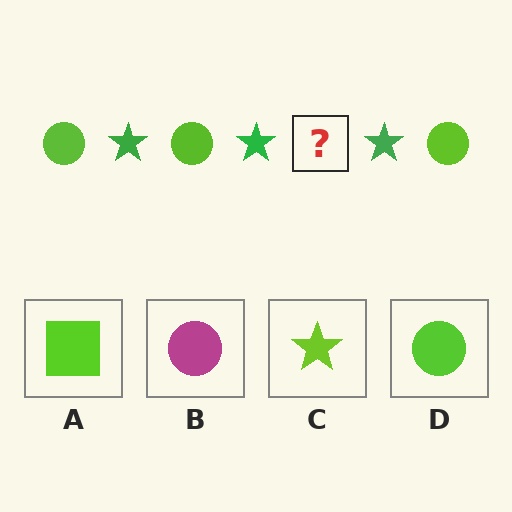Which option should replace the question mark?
Option D.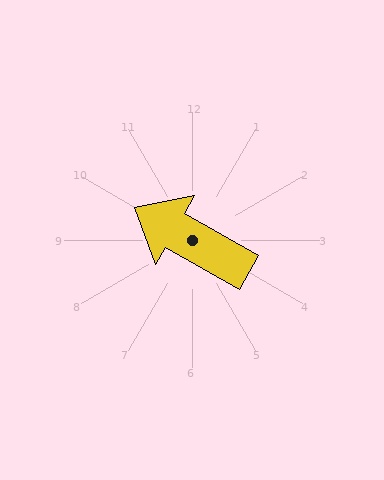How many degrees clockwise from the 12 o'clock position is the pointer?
Approximately 300 degrees.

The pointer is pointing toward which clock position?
Roughly 10 o'clock.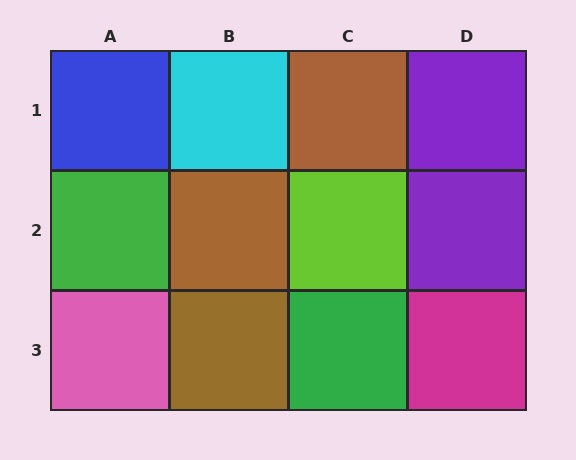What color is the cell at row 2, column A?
Green.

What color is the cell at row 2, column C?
Lime.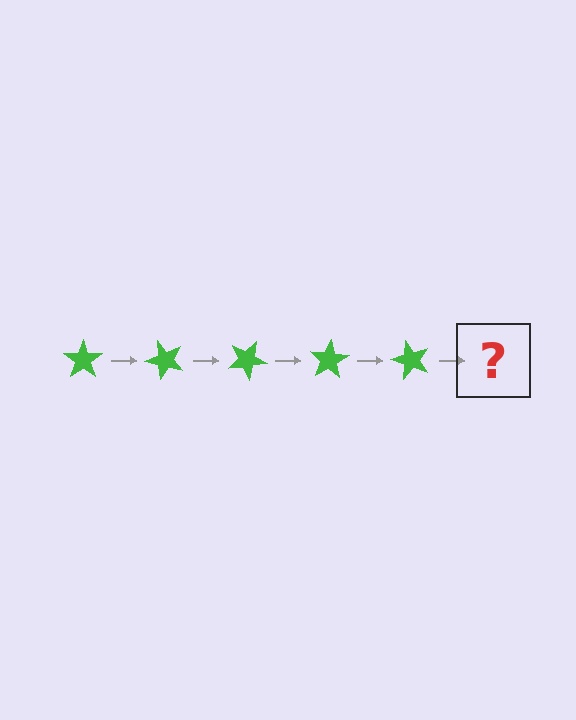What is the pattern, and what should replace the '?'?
The pattern is that the star rotates 50 degrees each step. The '?' should be a green star rotated 250 degrees.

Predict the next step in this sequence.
The next step is a green star rotated 250 degrees.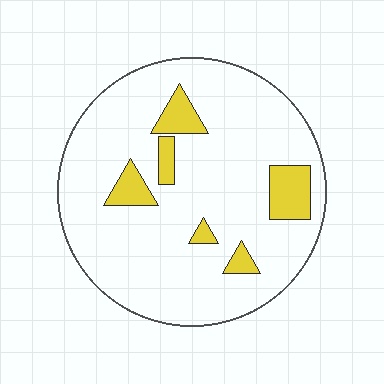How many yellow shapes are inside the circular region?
6.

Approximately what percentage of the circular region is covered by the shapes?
Approximately 15%.